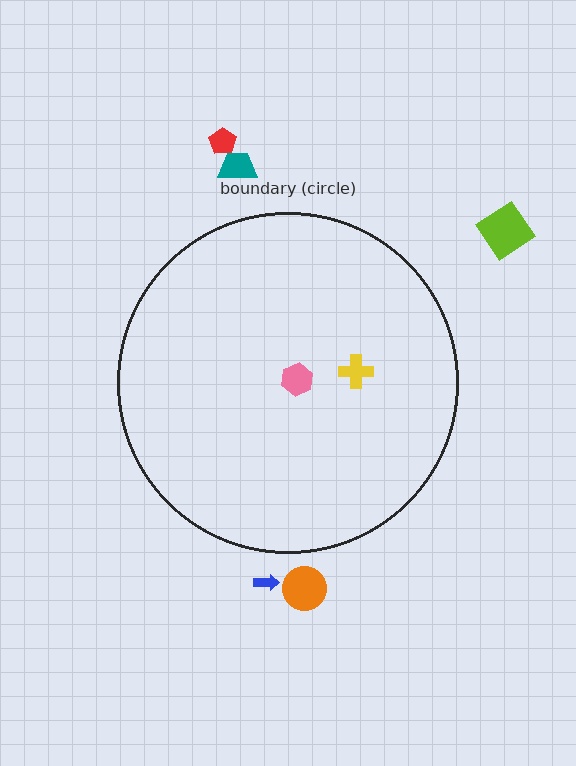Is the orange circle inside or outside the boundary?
Outside.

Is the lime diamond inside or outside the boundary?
Outside.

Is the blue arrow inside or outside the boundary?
Outside.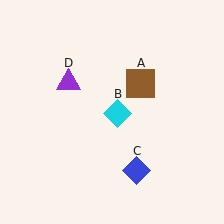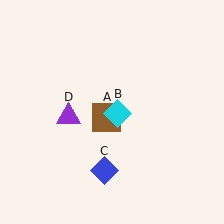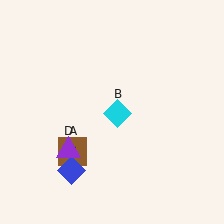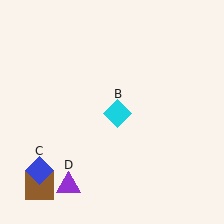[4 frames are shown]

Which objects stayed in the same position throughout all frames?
Cyan diamond (object B) remained stationary.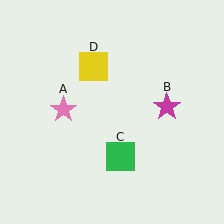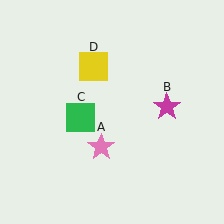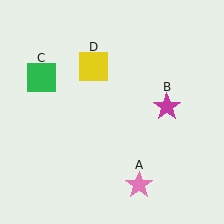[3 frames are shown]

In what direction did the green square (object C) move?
The green square (object C) moved up and to the left.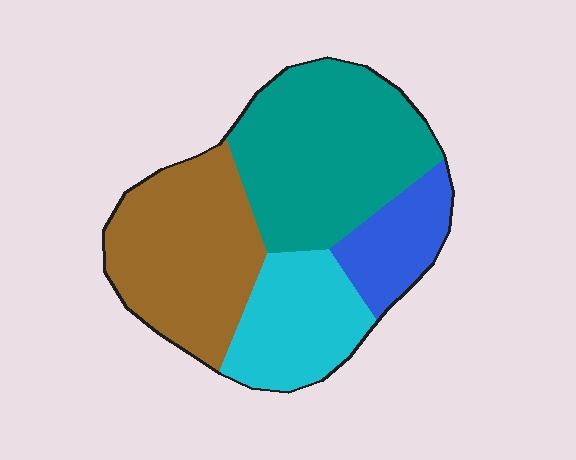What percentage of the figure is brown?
Brown covers about 30% of the figure.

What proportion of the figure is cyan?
Cyan takes up about one fifth (1/5) of the figure.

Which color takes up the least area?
Blue, at roughly 15%.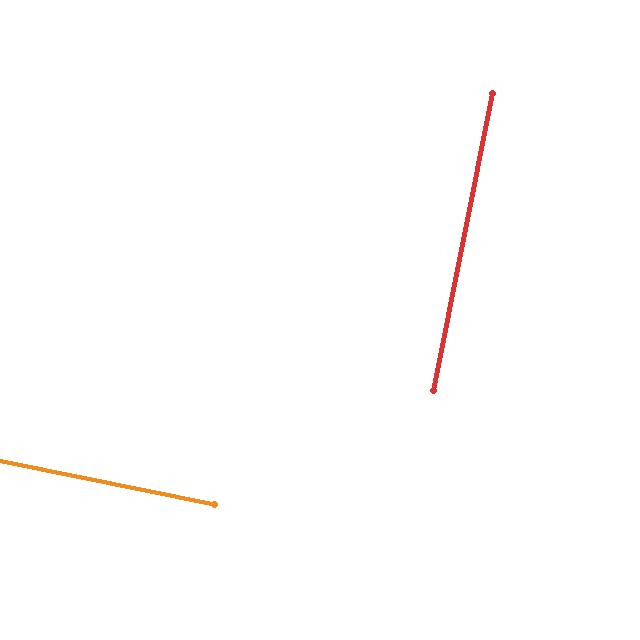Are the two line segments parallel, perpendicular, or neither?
Perpendicular — they meet at approximately 90°.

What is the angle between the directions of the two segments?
Approximately 90 degrees.